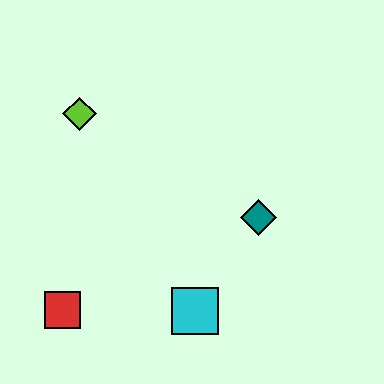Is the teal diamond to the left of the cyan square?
No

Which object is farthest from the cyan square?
The lime diamond is farthest from the cyan square.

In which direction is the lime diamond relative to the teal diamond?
The lime diamond is to the left of the teal diamond.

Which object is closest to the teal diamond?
The cyan square is closest to the teal diamond.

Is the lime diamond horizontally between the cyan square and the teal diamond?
No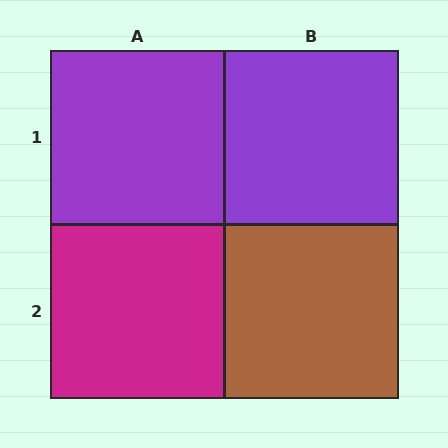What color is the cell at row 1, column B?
Purple.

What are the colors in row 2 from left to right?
Magenta, brown.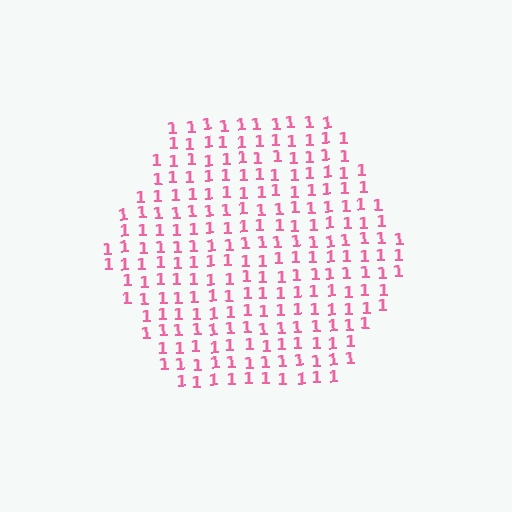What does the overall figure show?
The overall figure shows a hexagon.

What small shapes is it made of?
It is made of small digit 1's.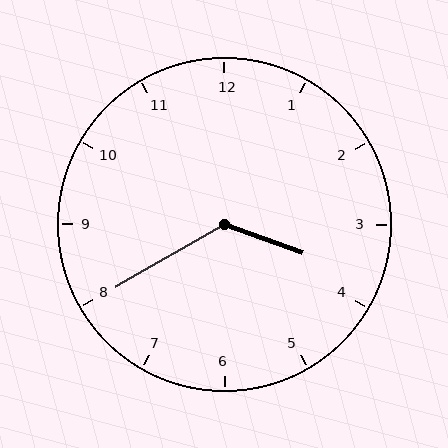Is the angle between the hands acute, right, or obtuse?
It is obtuse.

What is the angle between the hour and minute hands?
Approximately 130 degrees.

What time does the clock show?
3:40.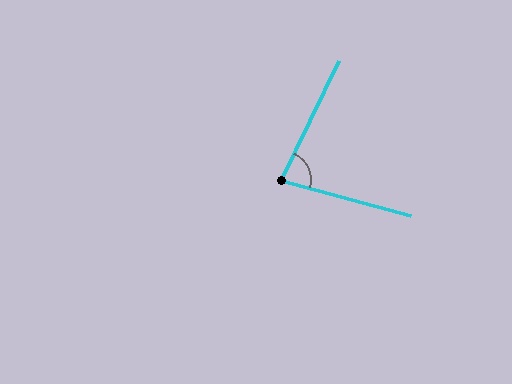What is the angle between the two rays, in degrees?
Approximately 79 degrees.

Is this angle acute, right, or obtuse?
It is acute.